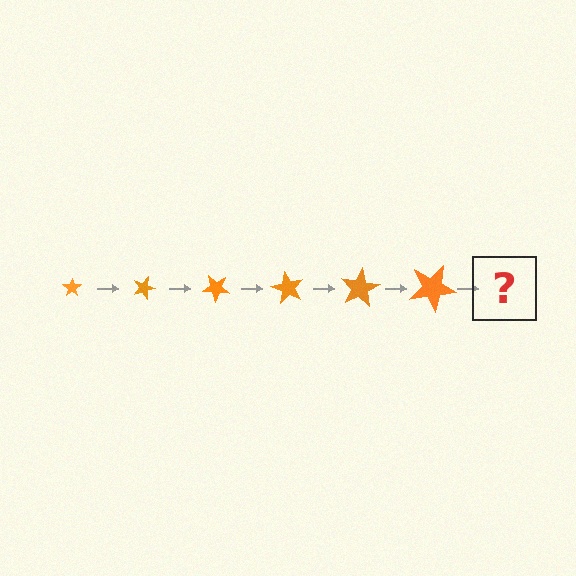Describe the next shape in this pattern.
It should be a star, larger than the previous one and rotated 120 degrees from the start.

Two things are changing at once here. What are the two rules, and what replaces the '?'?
The two rules are that the star grows larger each step and it rotates 20 degrees each step. The '?' should be a star, larger than the previous one and rotated 120 degrees from the start.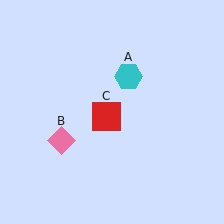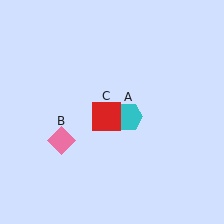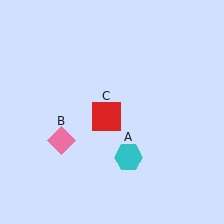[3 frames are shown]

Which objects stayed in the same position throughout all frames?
Pink diamond (object B) and red square (object C) remained stationary.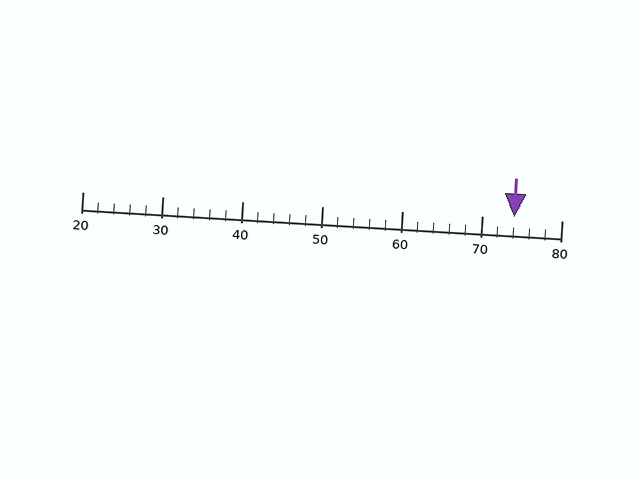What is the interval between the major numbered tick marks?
The major tick marks are spaced 10 units apart.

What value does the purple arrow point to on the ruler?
The purple arrow points to approximately 74.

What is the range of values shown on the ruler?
The ruler shows values from 20 to 80.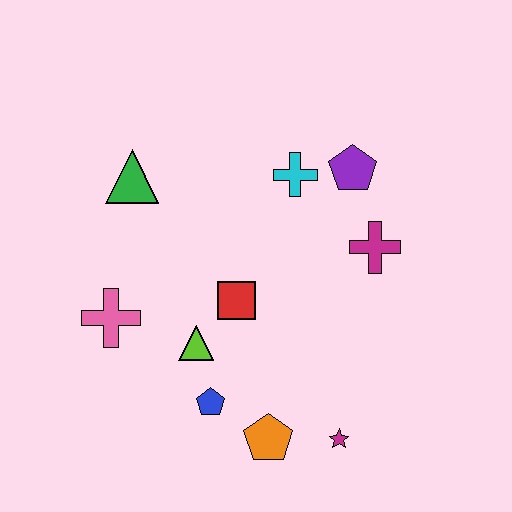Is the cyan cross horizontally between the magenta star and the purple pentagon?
No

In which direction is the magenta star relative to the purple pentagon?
The magenta star is below the purple pentagon.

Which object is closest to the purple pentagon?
The cyan cross is closest to the purple pentagon.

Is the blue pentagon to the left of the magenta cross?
Yes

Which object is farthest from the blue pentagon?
The purple pentagon is farthest from the blue pentagon.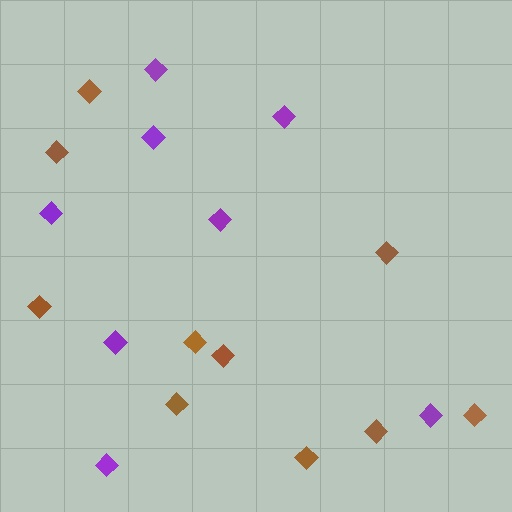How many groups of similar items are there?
There are 2 groups: one group of brown diamonds (10) and one group of purple diamonds (8).